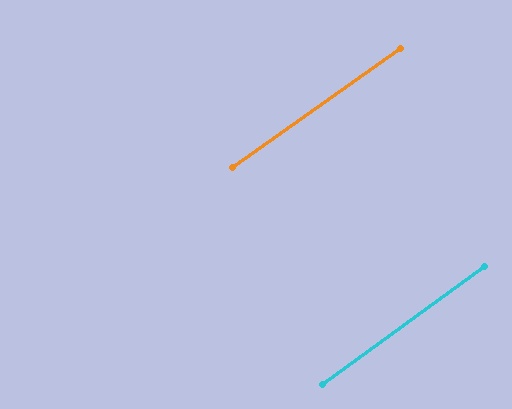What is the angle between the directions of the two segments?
Approximately 1 degree.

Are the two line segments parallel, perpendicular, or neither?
Parallel — their directions differ by only 0.8°.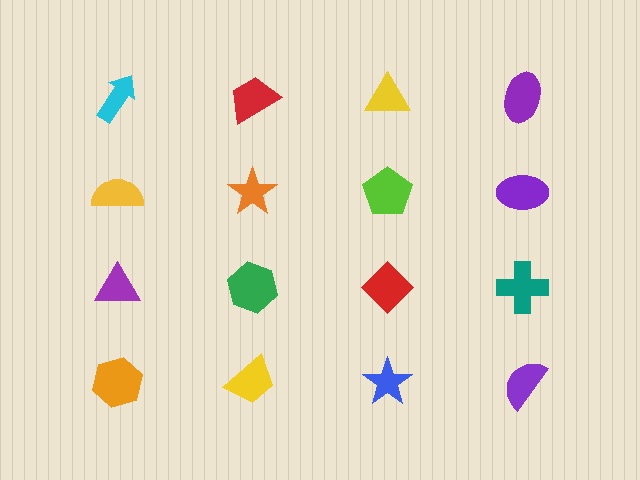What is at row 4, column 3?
A blue star.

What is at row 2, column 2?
An orange star.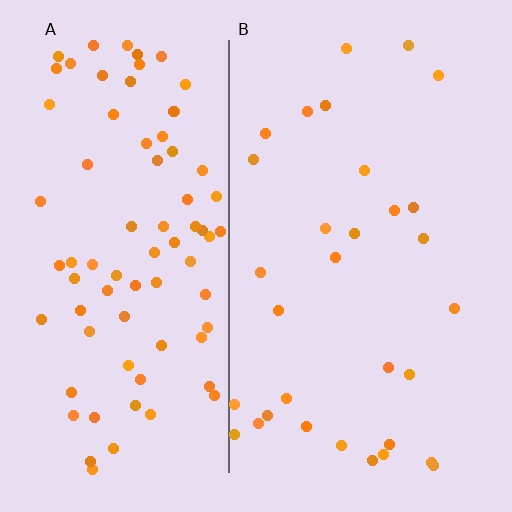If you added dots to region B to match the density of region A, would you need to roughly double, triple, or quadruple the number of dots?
Approximately triple.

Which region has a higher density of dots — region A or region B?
A (the left).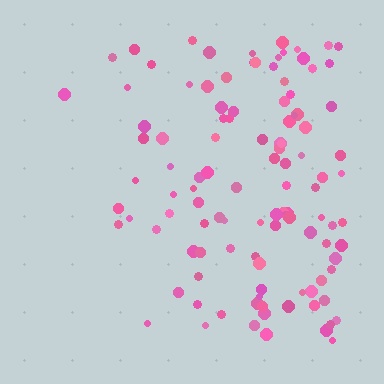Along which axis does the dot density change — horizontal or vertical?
Horizontal.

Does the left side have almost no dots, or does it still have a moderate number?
Still a moderate number, just noticeably fewer than the right.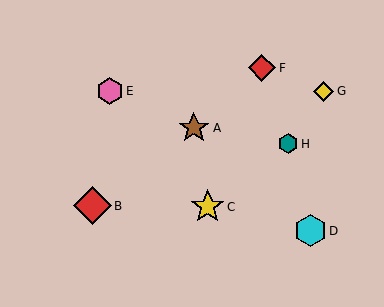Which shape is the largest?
The red diamond (labeled B) is the largest.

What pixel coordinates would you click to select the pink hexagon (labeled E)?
Click at (110, 91) to select the pink hexagon E.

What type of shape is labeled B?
Shape B is a red diamond.